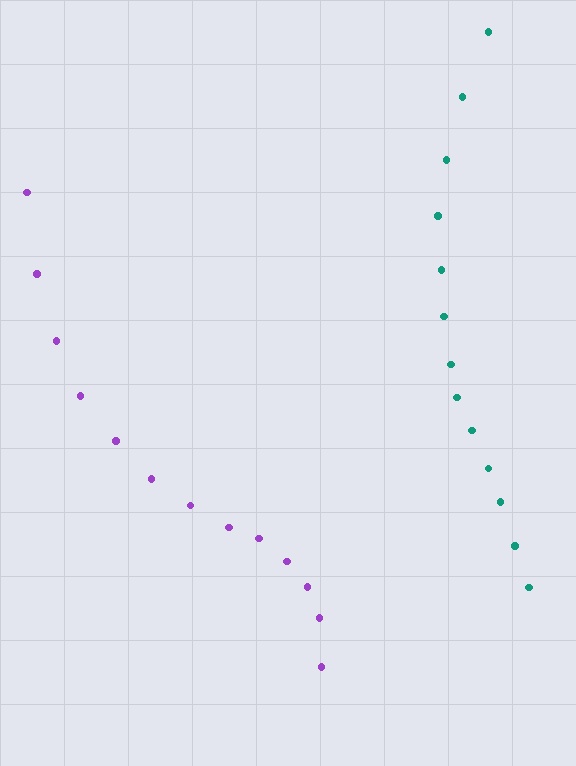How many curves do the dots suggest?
There are 2 distinct paths.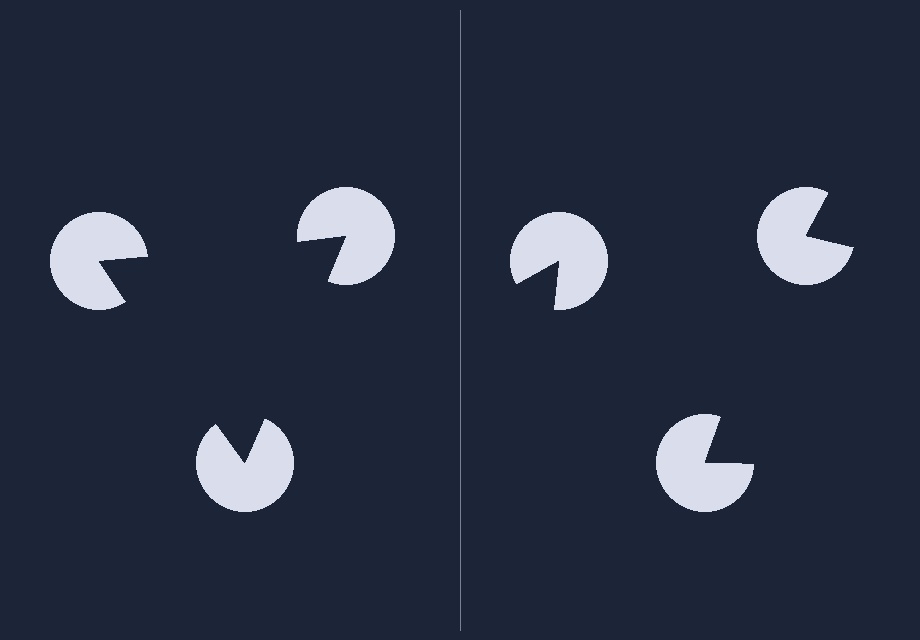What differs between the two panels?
The pac-man discs are positioned identically on both sides; only the wedge orientations differ. On the left they align to a triangle; on the right they are misaligned.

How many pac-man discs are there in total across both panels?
6 — 3 on each side.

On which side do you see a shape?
An illusory triangle appears on the left side. On the right side the wedge cuts are rotated, so no coherent shape forms.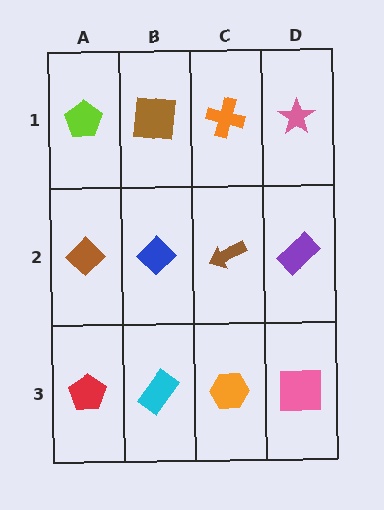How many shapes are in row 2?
4 shapes.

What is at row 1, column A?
A lime pentagon.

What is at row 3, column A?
A red pentagon.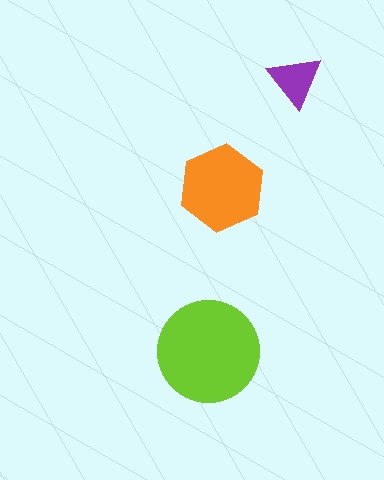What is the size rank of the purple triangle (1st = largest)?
3rd.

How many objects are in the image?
There are 3 objects in the image.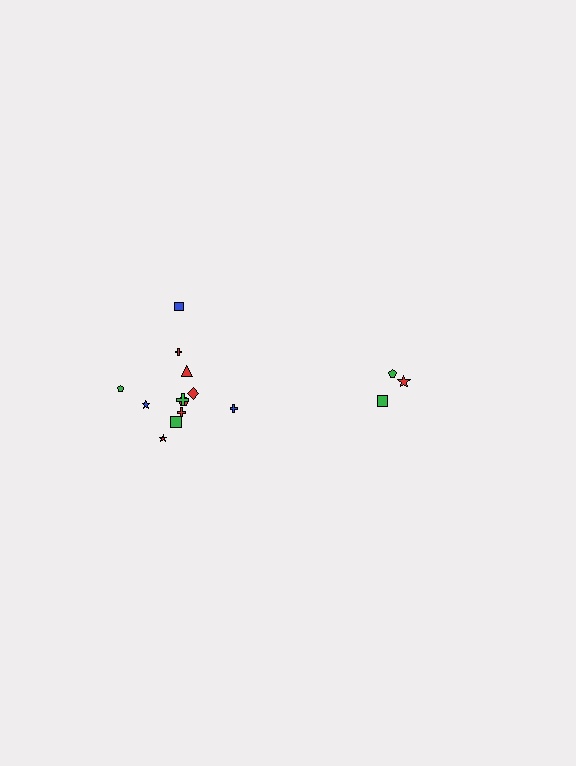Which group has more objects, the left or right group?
The left group.